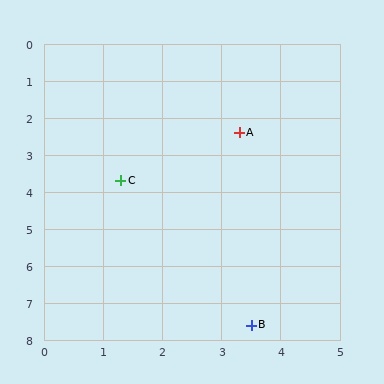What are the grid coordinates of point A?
Point A is at approximately (3.3, 2.4).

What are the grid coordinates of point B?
Point B is at approximately (3.5, 7.6).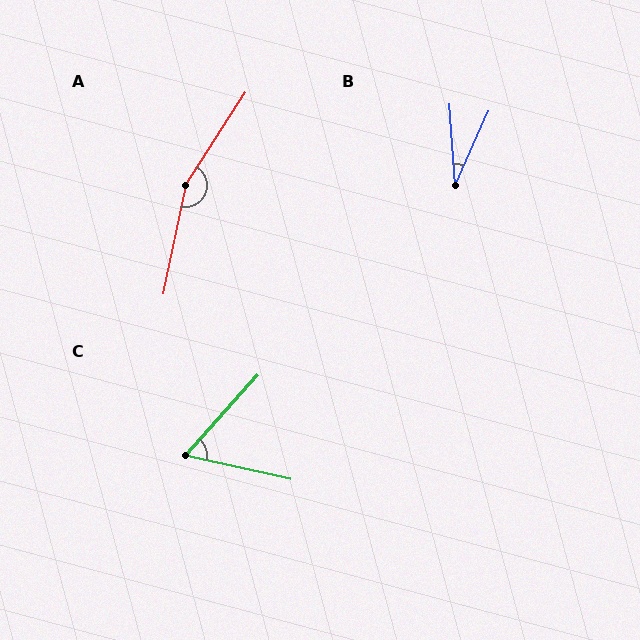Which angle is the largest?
A, at approximately 159 degrees.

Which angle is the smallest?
B, at approximately 28 degrees.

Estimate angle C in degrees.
Approximately 61 degrees.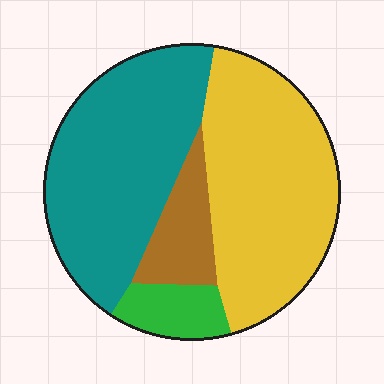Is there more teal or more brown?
Teal.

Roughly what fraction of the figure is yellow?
Yellow takes up about two fifths (2/5) of the figure.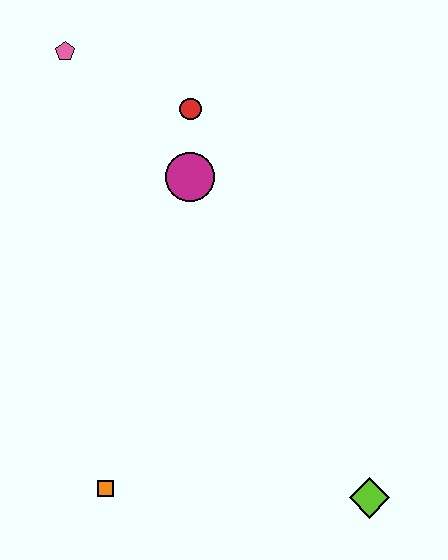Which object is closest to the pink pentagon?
The red circle is closest to the pink pentagon.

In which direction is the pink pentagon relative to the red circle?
The pink pentagon is to the left of the red circle.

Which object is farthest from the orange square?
The pink pentagon is farthest from the orange square.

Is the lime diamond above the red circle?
No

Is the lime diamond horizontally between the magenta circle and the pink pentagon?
No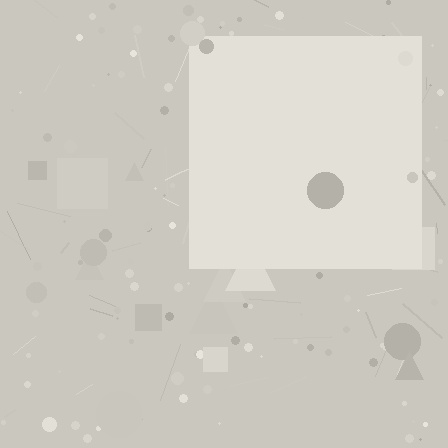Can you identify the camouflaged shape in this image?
The camouflaged shape is a square.